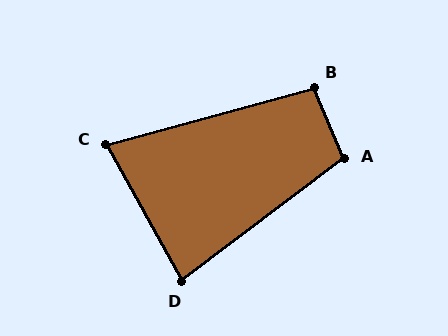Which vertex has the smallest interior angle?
C, at approximately 76 degrees.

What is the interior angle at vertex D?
Approximately 82 degrees (acute).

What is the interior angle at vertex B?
Approximately 98 degrees (obtuse).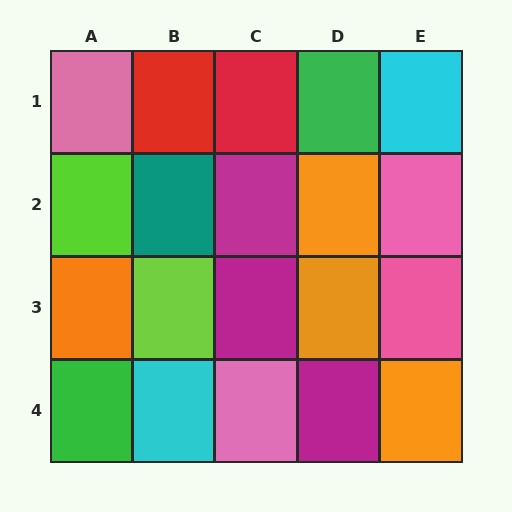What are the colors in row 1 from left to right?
Pink, red, red, green, cyan.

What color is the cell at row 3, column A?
Orange.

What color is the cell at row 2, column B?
Teal.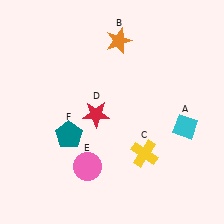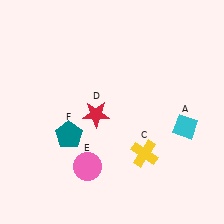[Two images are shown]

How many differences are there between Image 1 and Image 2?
There is 1 difference between the two images.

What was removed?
The orange star (B) was removed in Image 2.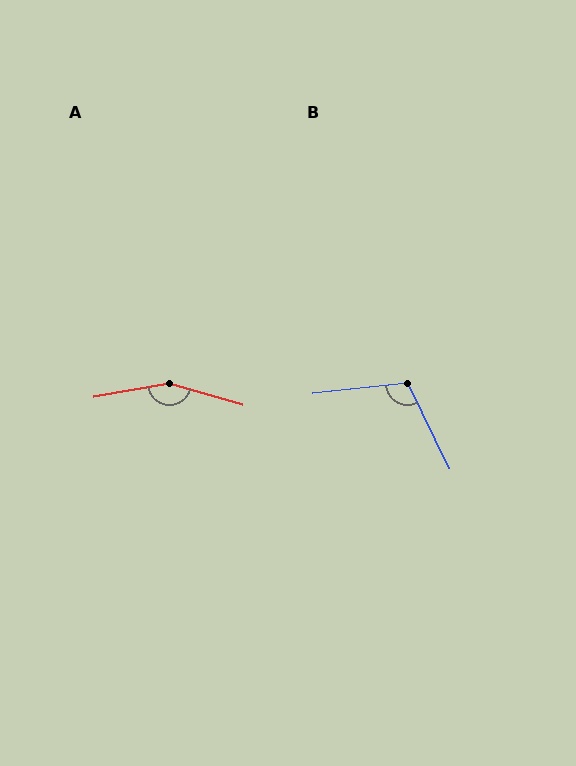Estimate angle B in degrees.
Approximately 110 degrees.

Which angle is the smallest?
B, at approximately 110 degrees.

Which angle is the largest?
A, at approximately 154 degrees.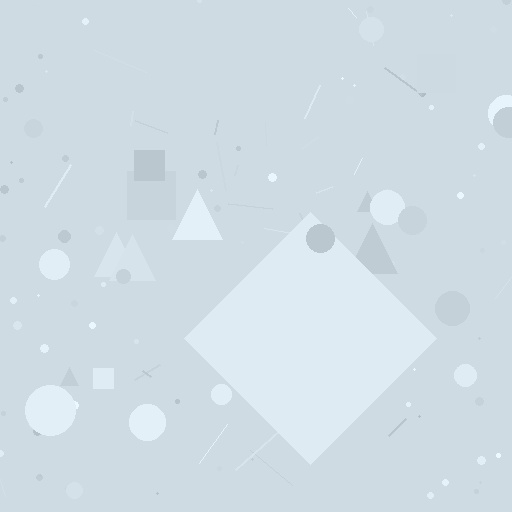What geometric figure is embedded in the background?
A diamond is embedded in the background.